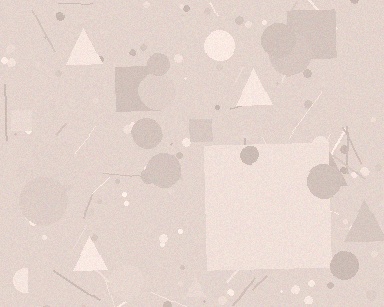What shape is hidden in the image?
A square is hidden in the image.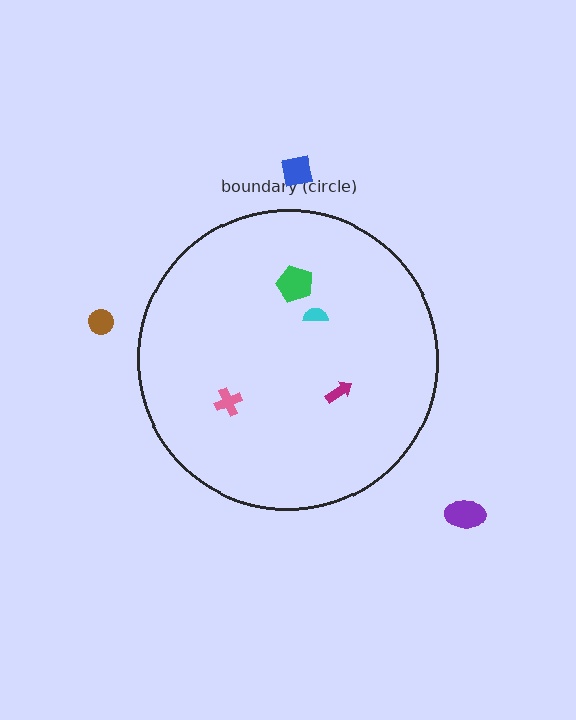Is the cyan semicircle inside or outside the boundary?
Inside.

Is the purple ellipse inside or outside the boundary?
Outside.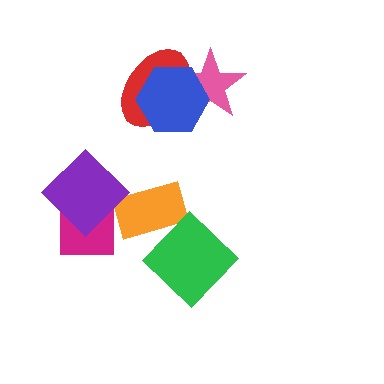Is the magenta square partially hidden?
Yes, it is partially covered by another shape.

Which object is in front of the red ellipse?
The blue hexagon is in front of the red ellipse.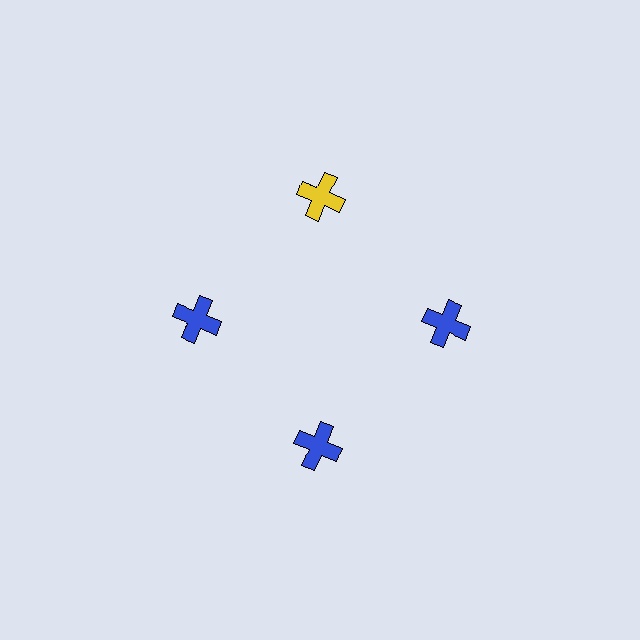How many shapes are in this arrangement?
There are 4 shapes arranged in a ring pattern.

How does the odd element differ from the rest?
It has a different color: yellow instead of blue.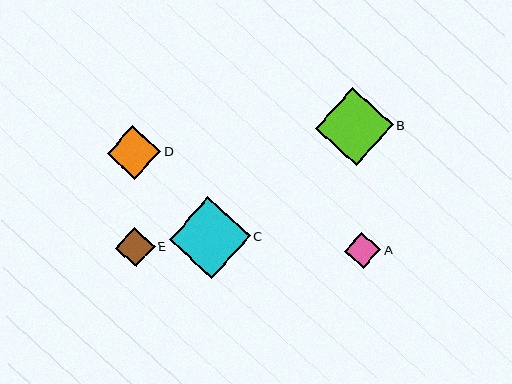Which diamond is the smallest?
Diamond A is the smallest with a size of approximately 36 pixels.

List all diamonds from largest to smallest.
From largest to smallest: C, B, D, E, A.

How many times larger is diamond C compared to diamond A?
Diamond C is approximately 2.2 times the size of diamond A.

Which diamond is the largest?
Diamond C is the largest with a size of approximately 81 pixels.